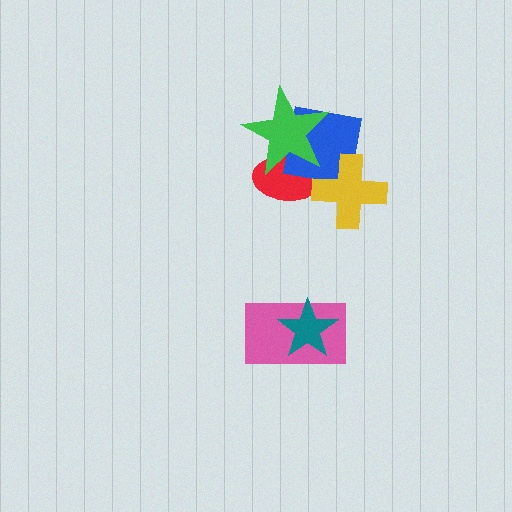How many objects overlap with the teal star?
1 object overlaps with the teal star.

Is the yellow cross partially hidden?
No, no other shape covers it.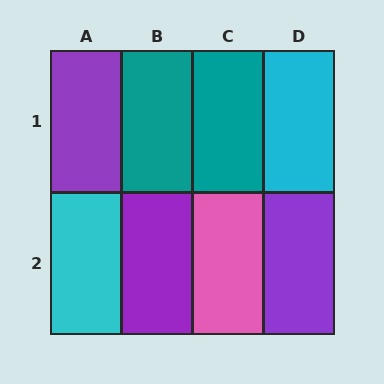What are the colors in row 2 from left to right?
Cyan, purple, pink, purple.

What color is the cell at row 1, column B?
Teal.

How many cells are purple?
3 cells are purple.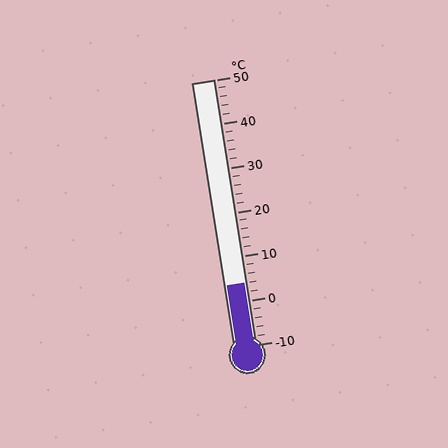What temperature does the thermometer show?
The thermometer shows approximately 4°C.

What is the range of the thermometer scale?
The thermometer scale ranges from -10°C to 50°C.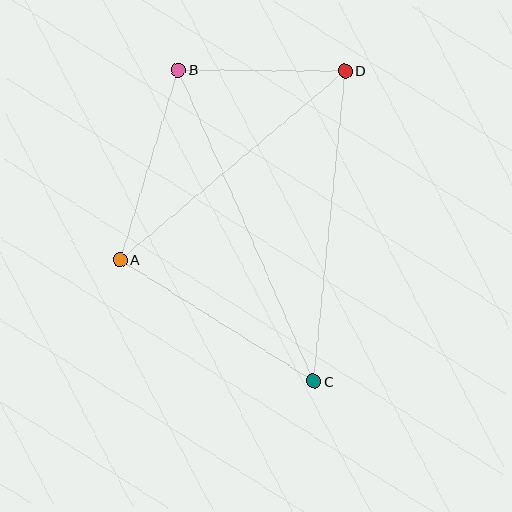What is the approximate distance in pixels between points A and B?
The distance between A and B is approximately 199 pixels.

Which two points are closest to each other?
Points B and D are closest to each other.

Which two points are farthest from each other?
Points B and C are farthest from each other.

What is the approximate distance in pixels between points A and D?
The distance between A and D is approximately 293 pixels.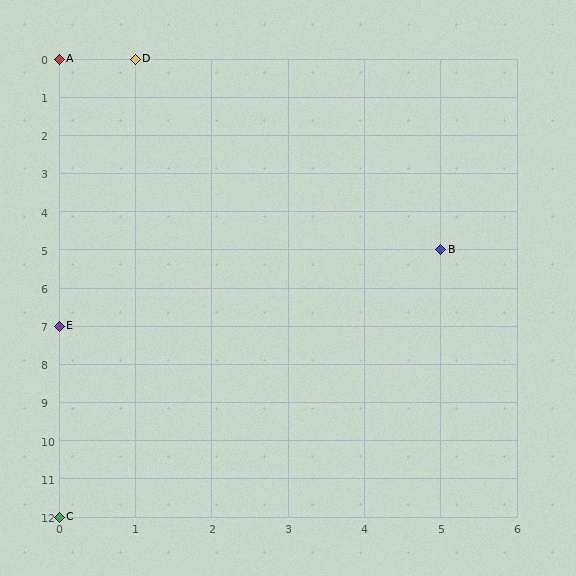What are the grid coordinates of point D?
Point D is at grid coordinates (1, 0).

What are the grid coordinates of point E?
Point E is at grid coordinates (0, 7).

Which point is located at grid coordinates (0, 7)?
Point E is at (0, 7).